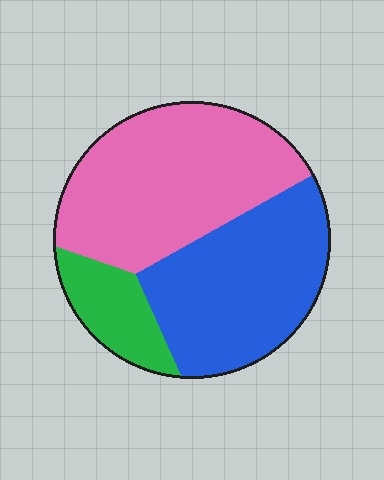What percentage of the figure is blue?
Blue covers roughly 40% of the figure.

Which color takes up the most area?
Pink, at roughly 45%.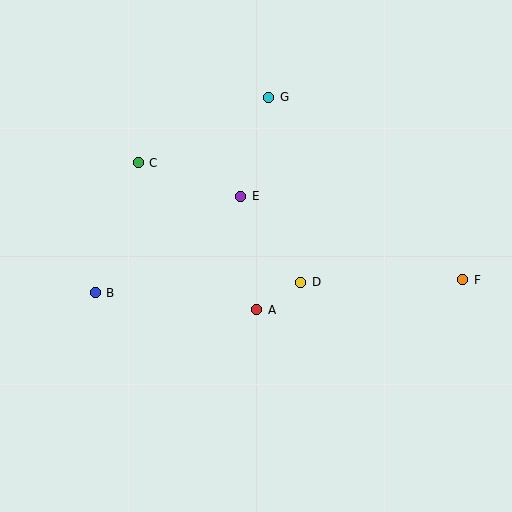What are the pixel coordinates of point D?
Point D is at (301, 282).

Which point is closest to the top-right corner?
Point G is closest to the top-right corner.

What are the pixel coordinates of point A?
Point A is at (257, 310).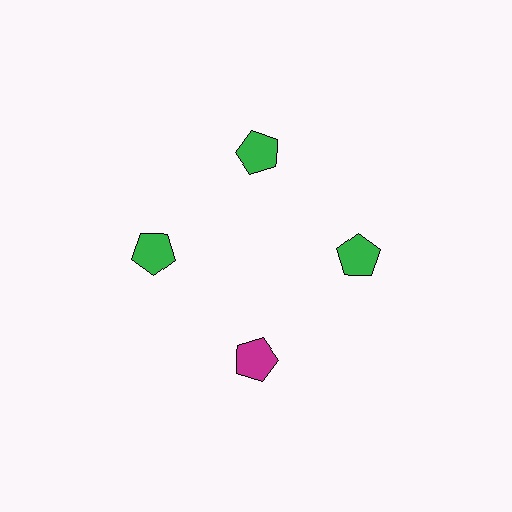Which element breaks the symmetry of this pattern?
The magenta pentagon at roughly the 6 o'clock position breaks the symmetry. All other shapes are green pentagons.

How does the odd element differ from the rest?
It has a different color: magenta instead of green.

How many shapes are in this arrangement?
There are 4 shapes arranged in a ring pattern.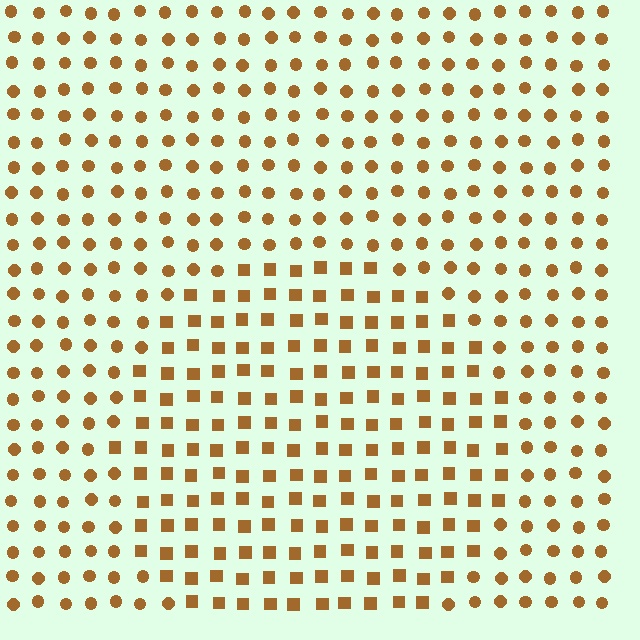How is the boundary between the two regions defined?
The boundary is defined by a change in element shape: squares inside vs. circles outside. All elements share the same color and spacing.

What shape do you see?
I see a circle.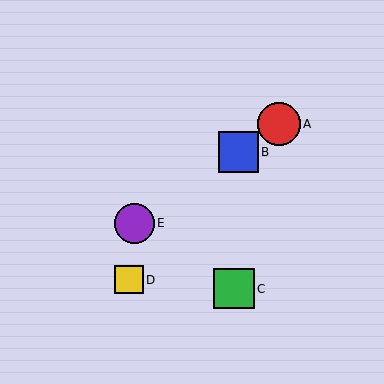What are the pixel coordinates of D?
Object D is at (129, 280).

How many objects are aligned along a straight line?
3 objects (A, B, E) are aligned along a straight line.